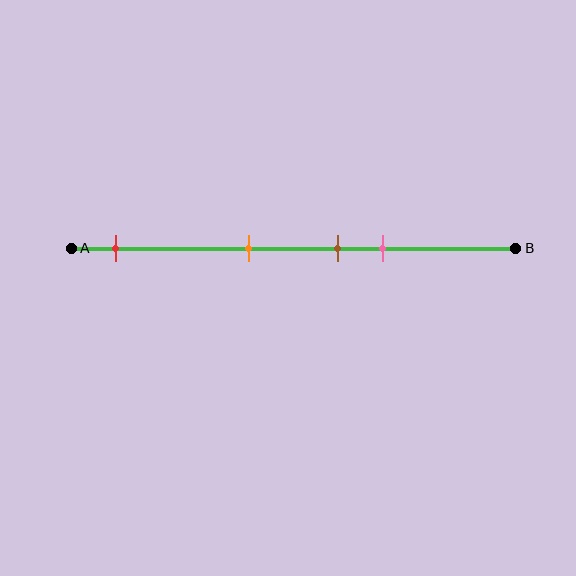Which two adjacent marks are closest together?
The brown and pink marks are the closest adjacent pair.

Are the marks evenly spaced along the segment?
No, the marks are not evenly spaced.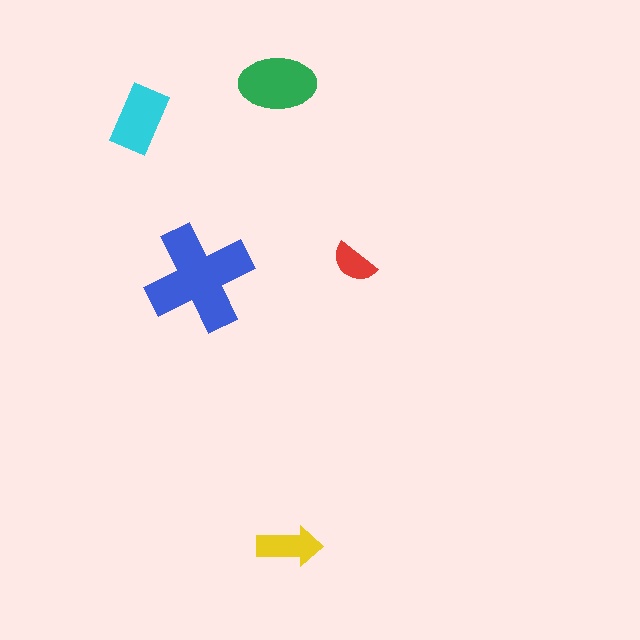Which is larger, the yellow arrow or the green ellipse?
The green ellipse.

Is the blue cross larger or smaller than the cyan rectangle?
Larger.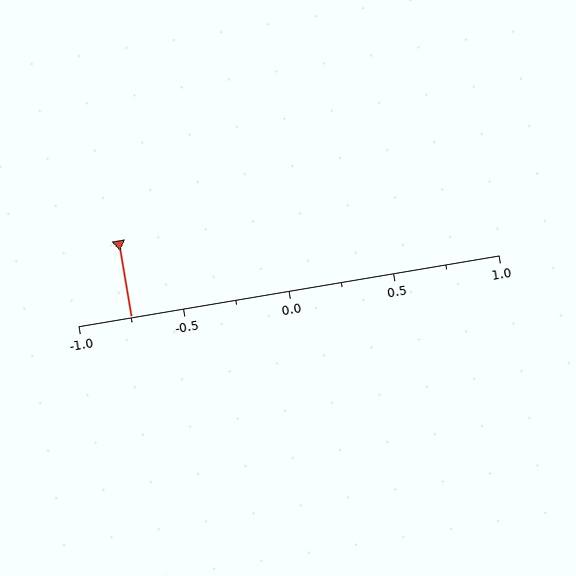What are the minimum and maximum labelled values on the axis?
The axis runs from -1.0 to 1.0.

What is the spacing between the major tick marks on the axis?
The major ticks are spaced 0.5 apart.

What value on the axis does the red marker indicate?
The marker indicates approximately -0.75.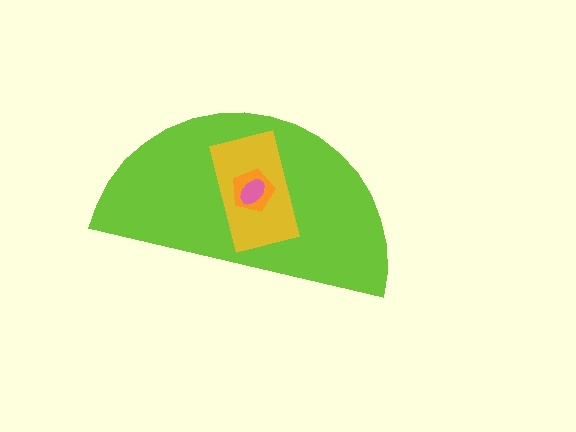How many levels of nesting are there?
4.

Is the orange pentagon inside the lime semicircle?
Yes.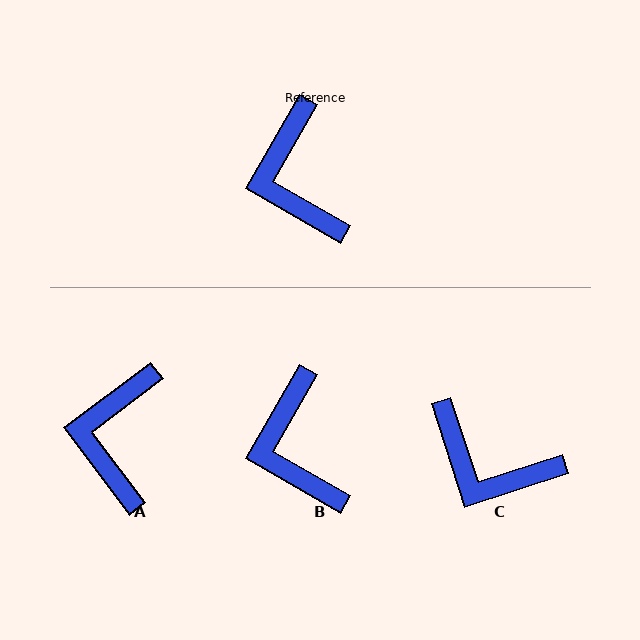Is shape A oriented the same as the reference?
No, it is off by about 23 degrees.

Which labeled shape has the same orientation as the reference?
B.